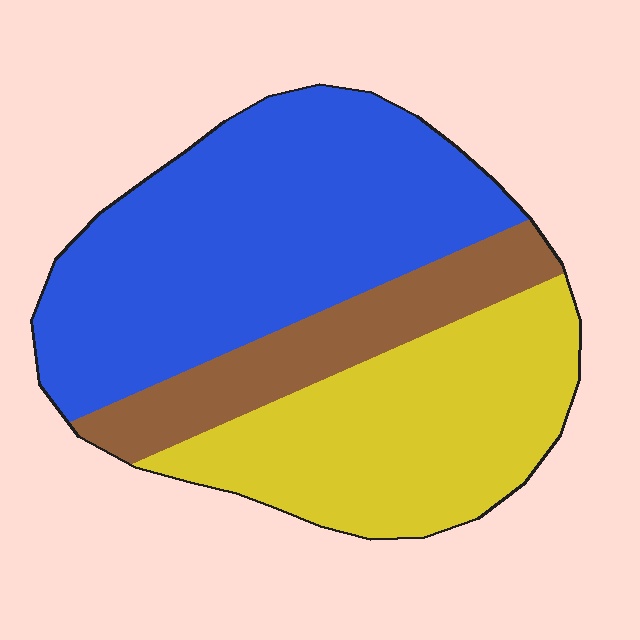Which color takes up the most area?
Blue, at roughly 50%.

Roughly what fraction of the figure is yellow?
Yellow covers about 35% of the figure.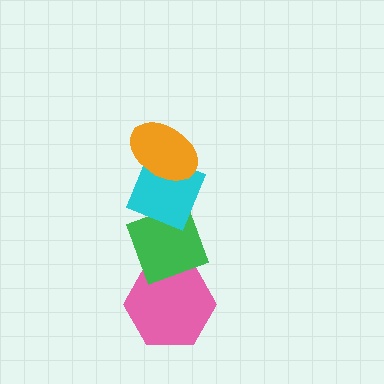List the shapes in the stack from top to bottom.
From top to bottom: the orange ellipse, the cyan diamond, the green diamond, the pink hexagon.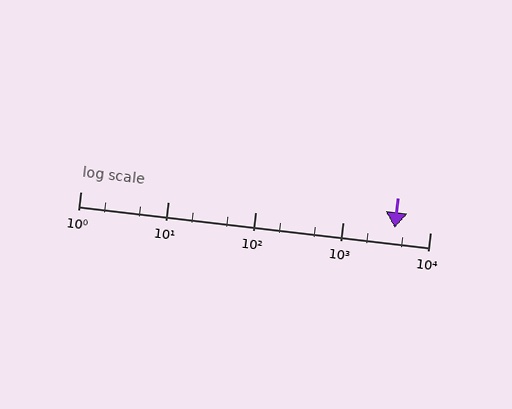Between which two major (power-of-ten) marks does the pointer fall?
The pointer is between 1000 and 10000.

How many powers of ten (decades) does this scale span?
The scale spans 4 decades, from 1 to 10000.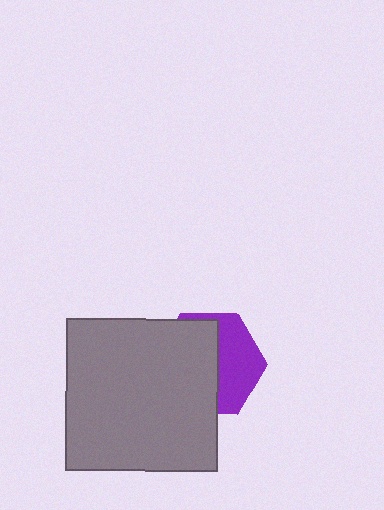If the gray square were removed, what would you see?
You would see the complete purple hexagon.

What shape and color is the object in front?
The object in front is a gray square.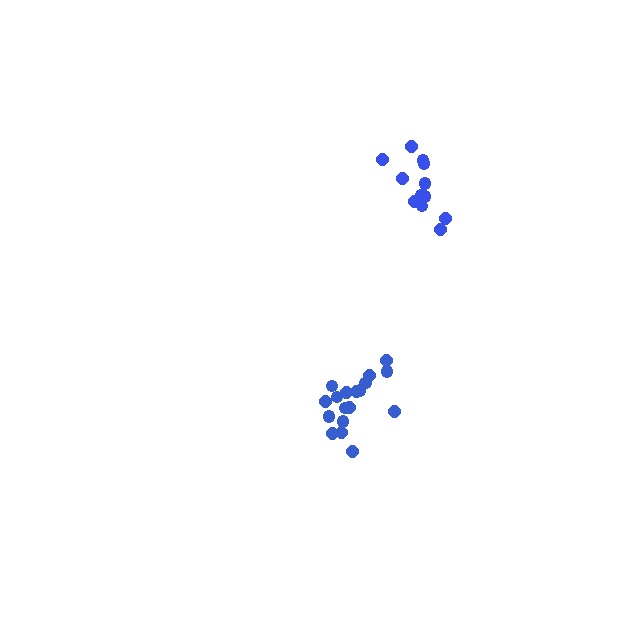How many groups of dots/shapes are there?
There are 2 groups.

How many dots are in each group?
Group 1: 12 dots, Group 2: 18 dots (30 total).